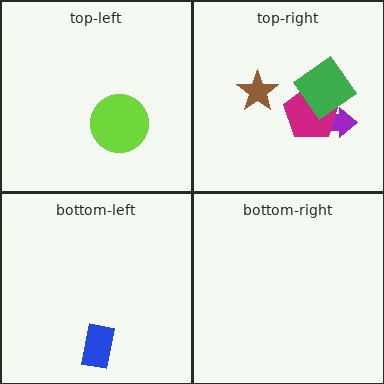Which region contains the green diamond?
The top-right region.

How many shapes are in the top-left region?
1.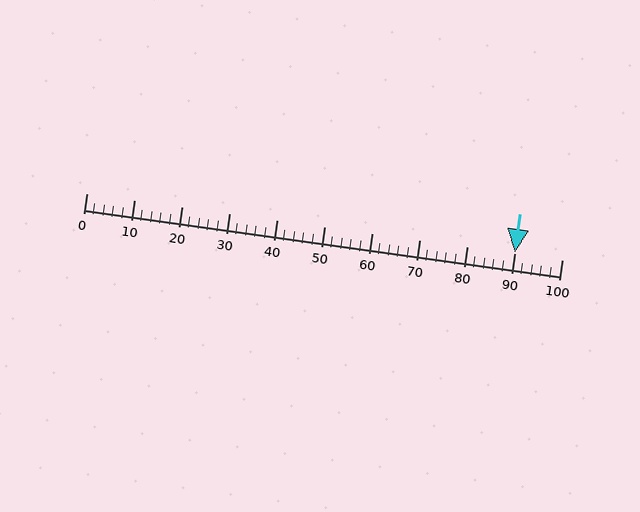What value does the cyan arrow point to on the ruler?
The cyan arrow points to approximately 90.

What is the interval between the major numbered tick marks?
The major tick marks are spaced 10 units apart.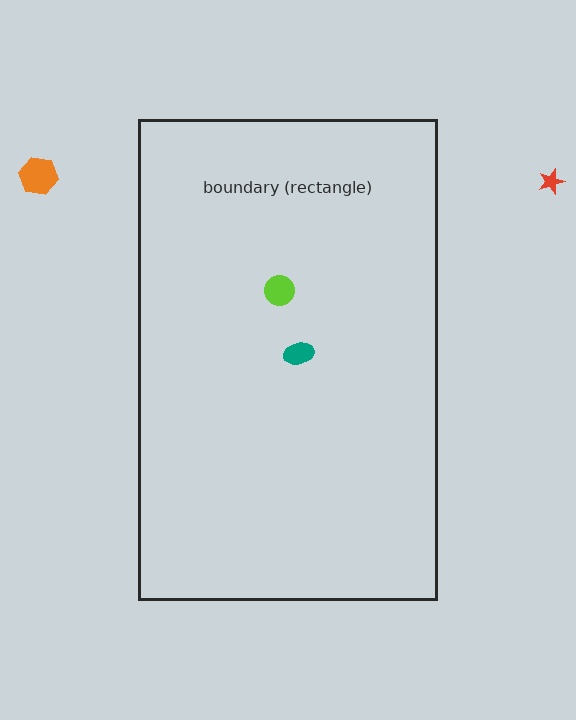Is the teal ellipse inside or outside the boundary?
Inside.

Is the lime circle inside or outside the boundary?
Inside.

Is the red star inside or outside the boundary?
Outside.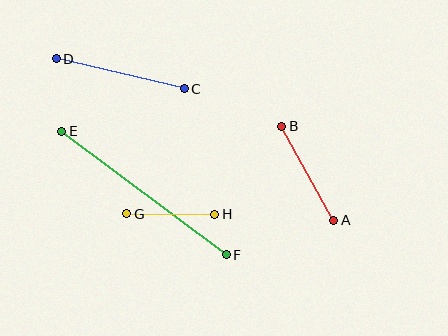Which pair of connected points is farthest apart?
Points E and F are farthest apart.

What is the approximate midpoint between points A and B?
The midpoint is at approximately (308, 173) pixels.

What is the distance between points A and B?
The distance is approximately 107 pixels.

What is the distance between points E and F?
The distance is approximately 206 pixels.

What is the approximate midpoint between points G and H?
The midpoint is at approximately (171, 214) pixels.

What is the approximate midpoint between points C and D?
The midpoint is at approximately (120, 74) pixels.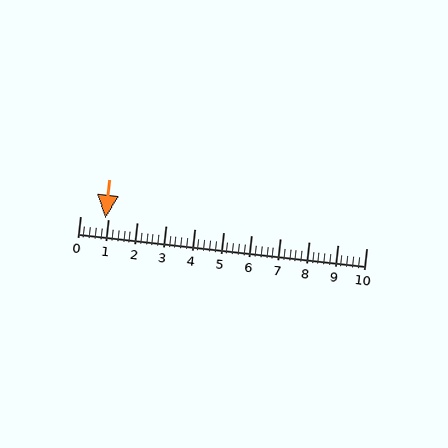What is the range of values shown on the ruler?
The ruler shows values from 0 to 10.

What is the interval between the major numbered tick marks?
The major tick marks are spaced 1 units apart.